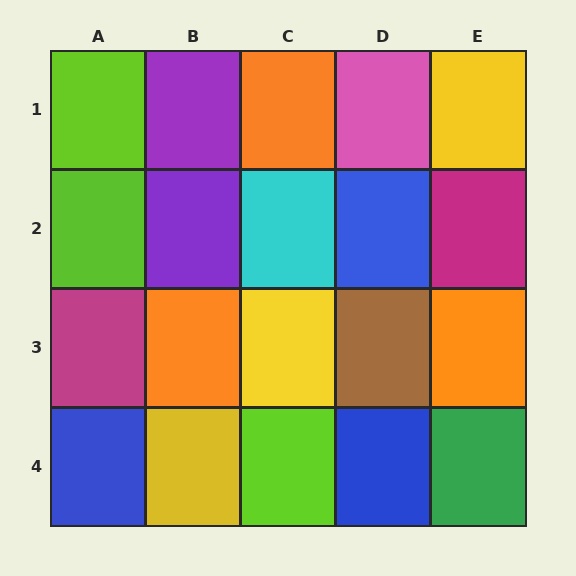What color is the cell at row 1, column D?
Pink.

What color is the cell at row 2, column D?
Blue.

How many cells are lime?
3 cells are lime.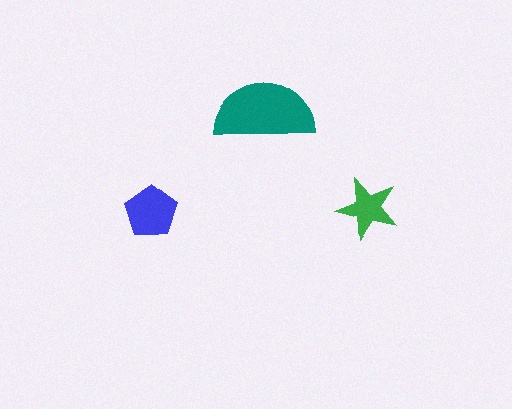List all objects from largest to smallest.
The teal semicircle, the blue pentagon, the green star.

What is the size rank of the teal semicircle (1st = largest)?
1st.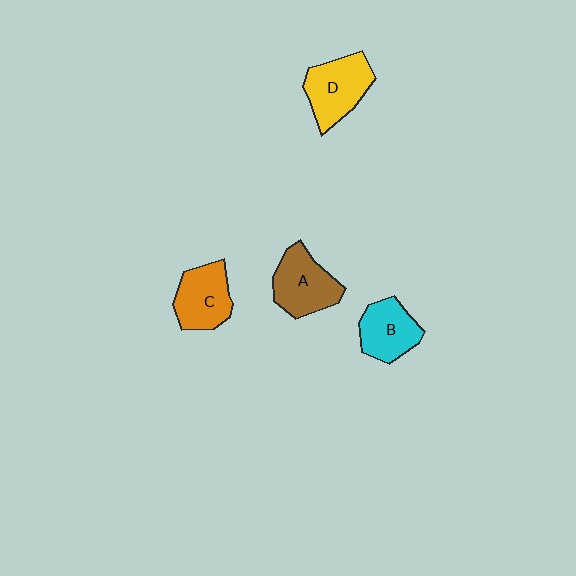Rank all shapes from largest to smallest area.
From largest to smallest: D (yellow), A (brown), C (orange), B (cyan).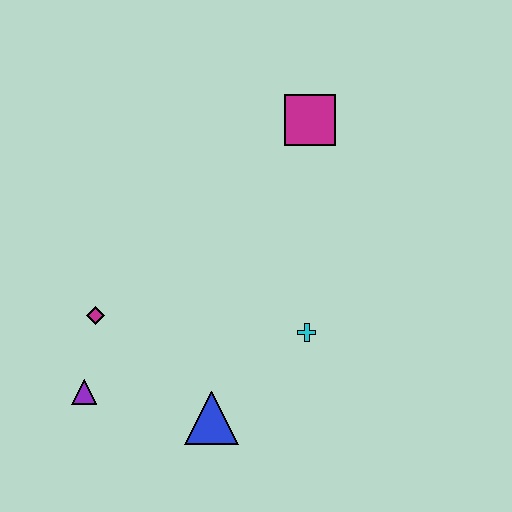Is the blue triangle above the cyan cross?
No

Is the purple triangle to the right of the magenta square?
No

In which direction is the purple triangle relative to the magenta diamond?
The purple triangle is below the magenta diamond.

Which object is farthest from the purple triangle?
The magenta square is farthest from the purple triangle.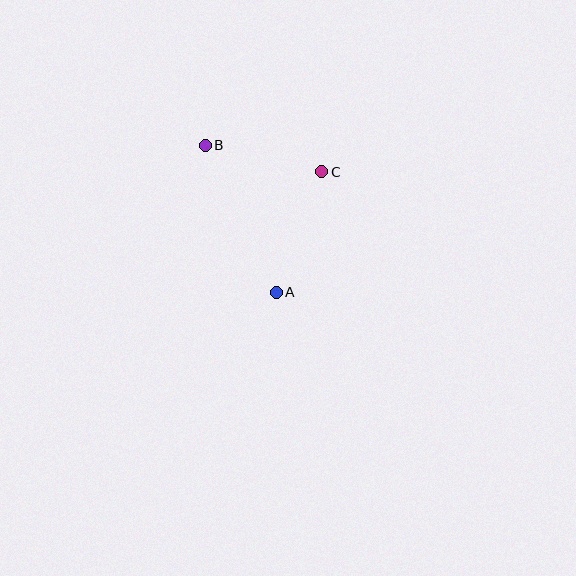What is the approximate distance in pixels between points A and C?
The distance between A and C is approximately 129 pixels.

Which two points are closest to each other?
Points B and C are closest to each other.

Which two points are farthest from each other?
Points A and B are farthest from each other.